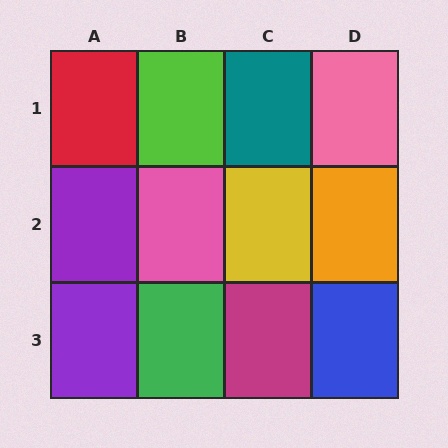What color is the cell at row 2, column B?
Pink.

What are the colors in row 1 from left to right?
Red, lime, teal, pink.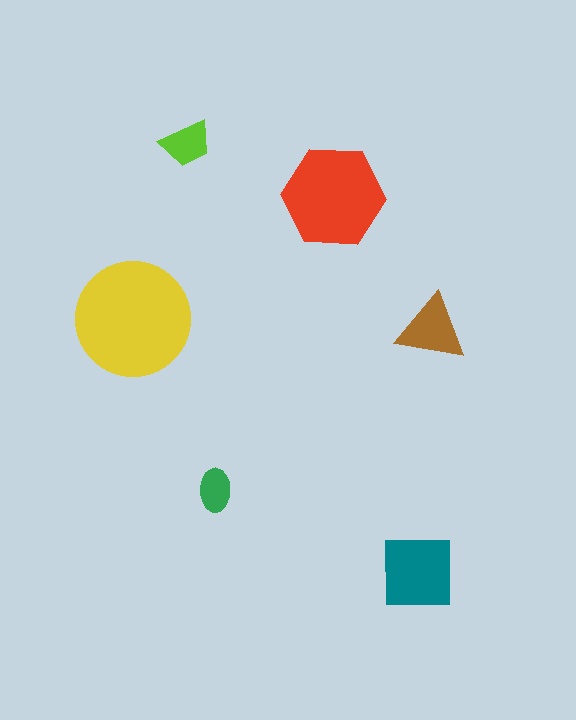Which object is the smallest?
The green ellipse.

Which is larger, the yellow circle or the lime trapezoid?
The yellow circle.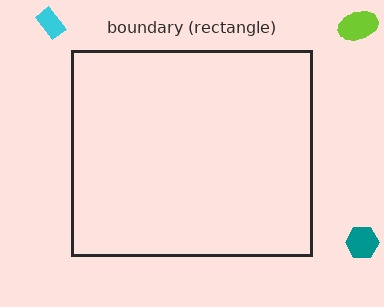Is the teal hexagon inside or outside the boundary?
Outside.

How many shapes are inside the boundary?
0 inside, 3 outside.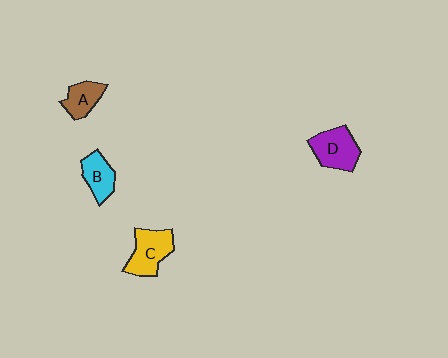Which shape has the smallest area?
Shape A (brown).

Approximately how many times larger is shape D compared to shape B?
Approximately 1.3 times.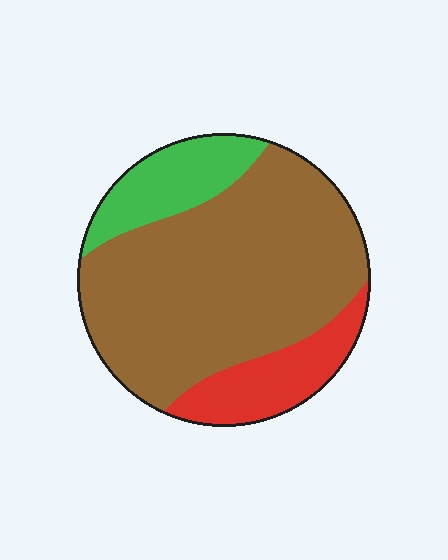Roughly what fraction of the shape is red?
Red covers about 15% of the shape.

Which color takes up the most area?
Brown, at roughly 70%.